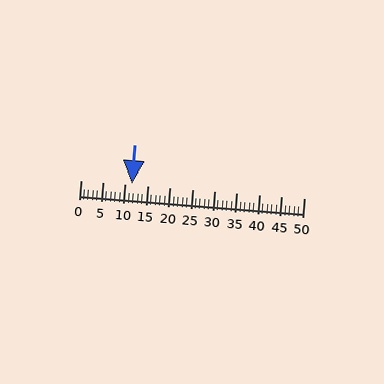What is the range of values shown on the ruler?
The ruler shows values from 0 to 50.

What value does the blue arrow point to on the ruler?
The blue arrow points to approximately 11.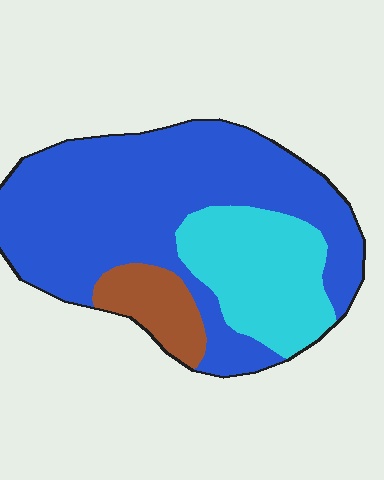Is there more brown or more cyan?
Cyan.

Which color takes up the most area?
Blue, at roughly 65%.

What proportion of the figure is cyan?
Cyan takes up about one quarter (1/4) of the figure.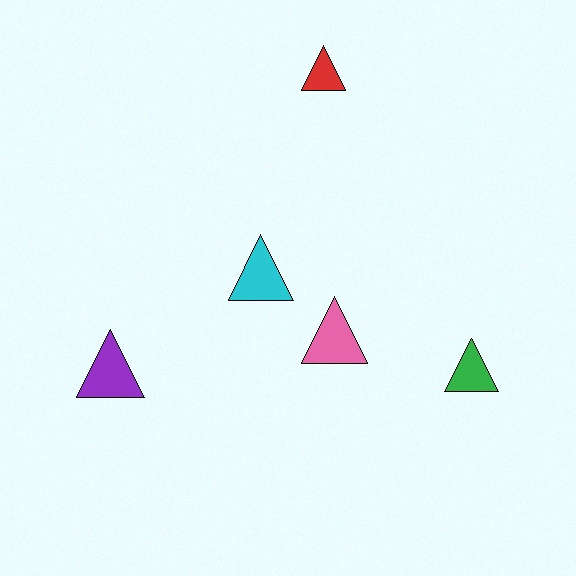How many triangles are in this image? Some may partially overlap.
There are 5 triangles.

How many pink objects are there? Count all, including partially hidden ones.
There is 1 pink object.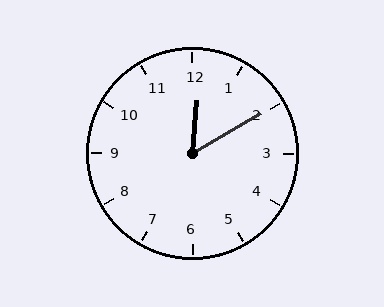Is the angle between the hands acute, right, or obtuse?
It is acute.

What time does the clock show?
12:10.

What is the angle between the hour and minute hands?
Approximately 55 degrees.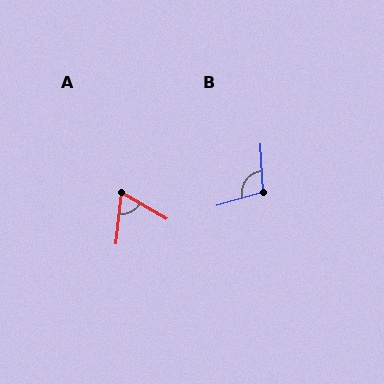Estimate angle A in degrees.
Approximately 66 degrees.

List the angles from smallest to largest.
A (66°), B (102°).